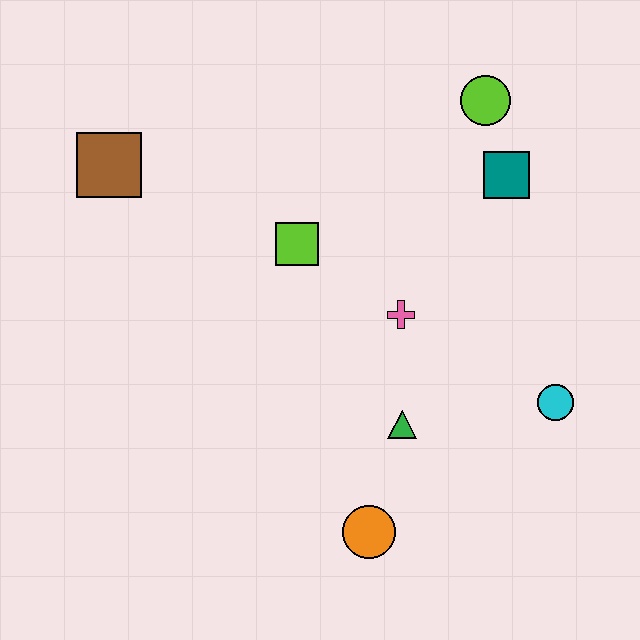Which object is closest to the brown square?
The lime square is closest to the brown square.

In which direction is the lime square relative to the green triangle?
The lime square is above the green triangle.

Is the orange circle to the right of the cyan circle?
No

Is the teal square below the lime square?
No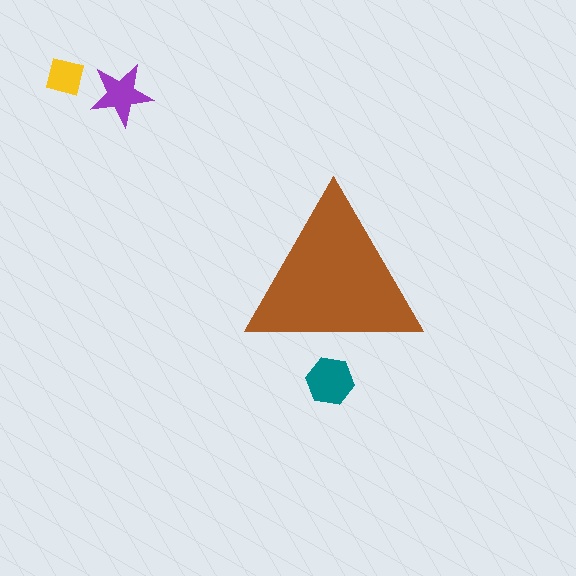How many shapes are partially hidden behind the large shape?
1 shape is partially hidden.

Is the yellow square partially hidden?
No, the yellow square is fully visible.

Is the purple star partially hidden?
No, the purple star is fully visible.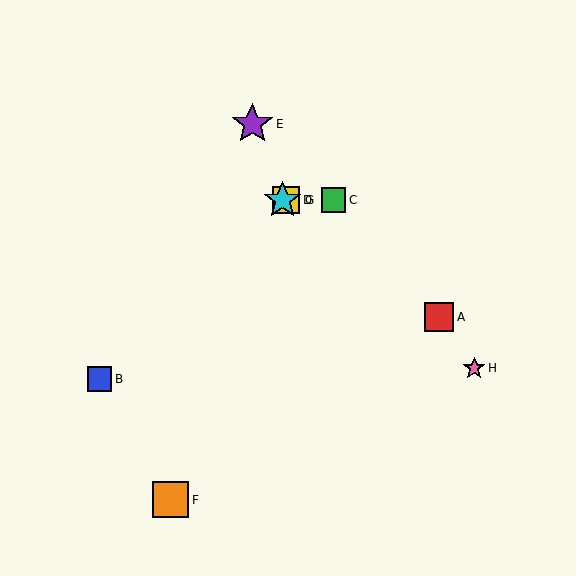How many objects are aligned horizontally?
3 objects (C, D, G) are aligned horizontally.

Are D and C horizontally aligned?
Yes, both are at y≈200.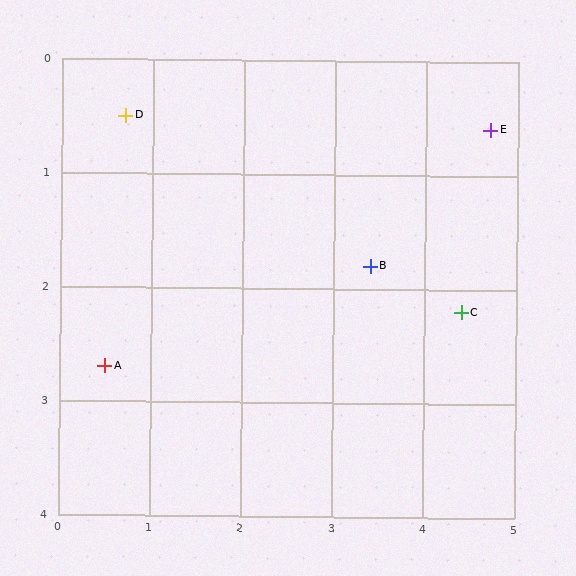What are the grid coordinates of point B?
Point B is at approximately (3.4, 1.8).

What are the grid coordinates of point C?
Point C is at approximately (4.4, 2.2).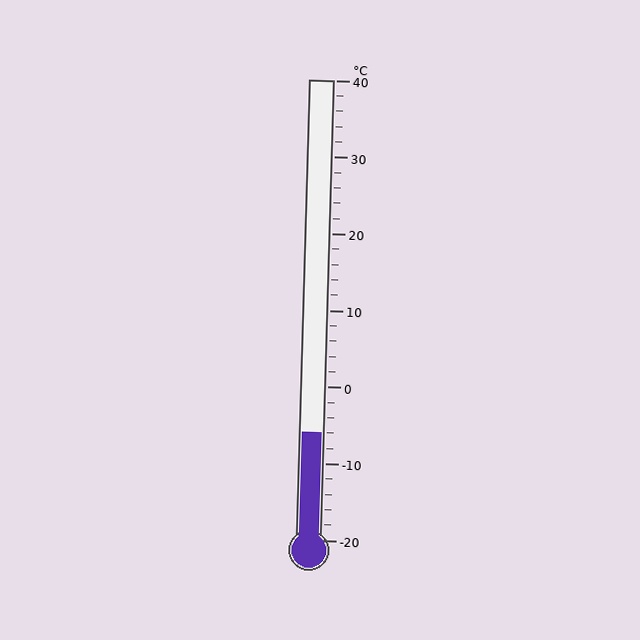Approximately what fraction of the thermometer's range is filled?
The thermometer is filled to approximately 25% of its range.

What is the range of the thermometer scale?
The thermometer scale ranges from -20°C to 40°C.